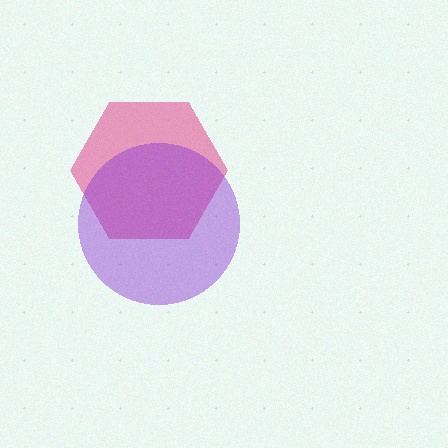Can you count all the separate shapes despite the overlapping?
Yes, there are 2 separate shapes.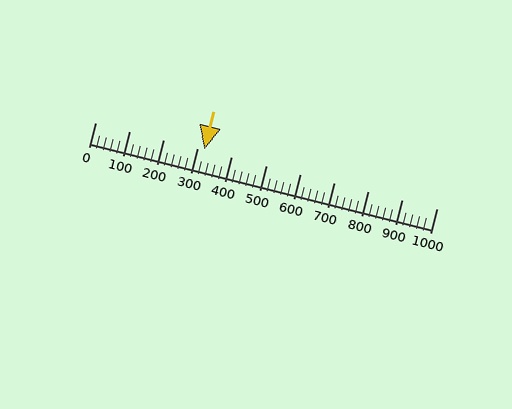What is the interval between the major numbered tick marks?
The major tick marks are spaced 100 units apart.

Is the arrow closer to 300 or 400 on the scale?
The arrow is closer to 300.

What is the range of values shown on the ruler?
The ruler shows values from 0 to 1000.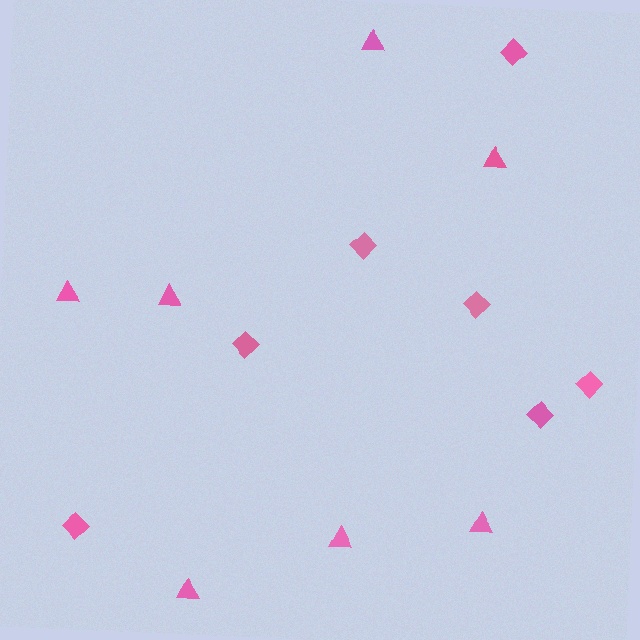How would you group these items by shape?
There are 2 groups: one group of diamonds (7) and one group of triangles (7).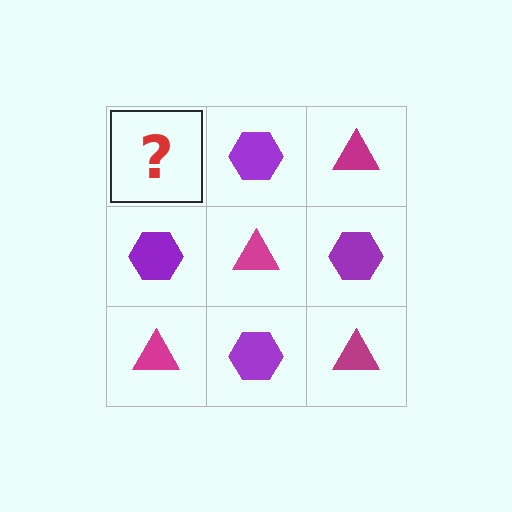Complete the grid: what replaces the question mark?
The question mark should be replaced with a magenta triangle.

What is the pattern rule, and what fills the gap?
The rule is that it alternates magenta triangle and purple hexagon in a checkerboard pattern. The gap should be filled with a magenta triangle.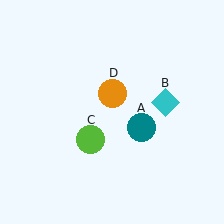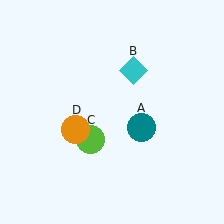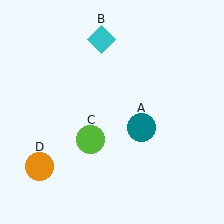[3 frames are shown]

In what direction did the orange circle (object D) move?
The orange circle (object D) moved down and to the left.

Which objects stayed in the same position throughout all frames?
Teal circle (object A) and lime circle (object C) remained stationary.